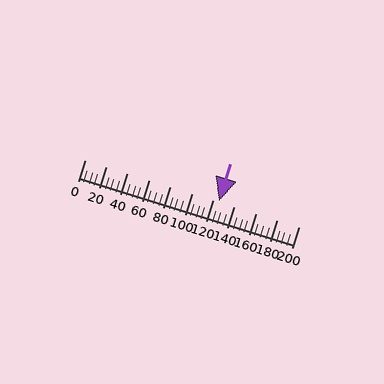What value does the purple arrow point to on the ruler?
The purple arrow points to approximately 125.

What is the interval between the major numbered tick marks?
The major tick marks are spaced 20 units apart.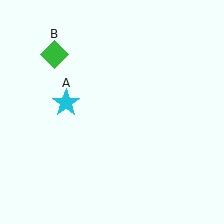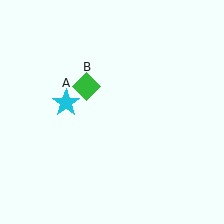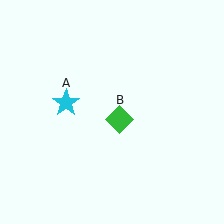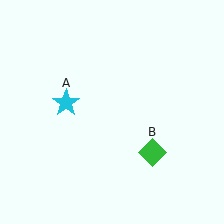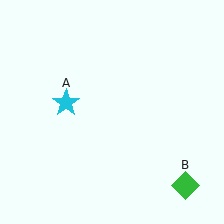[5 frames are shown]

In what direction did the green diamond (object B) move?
The green diamond (object B) moved down and to the right.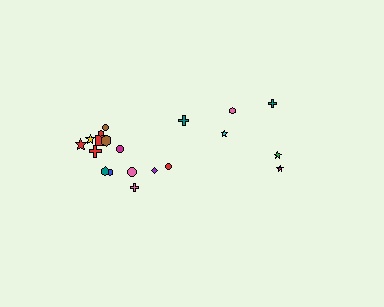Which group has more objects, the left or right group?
The left group.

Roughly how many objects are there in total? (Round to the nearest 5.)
Roughly 20 objects in total.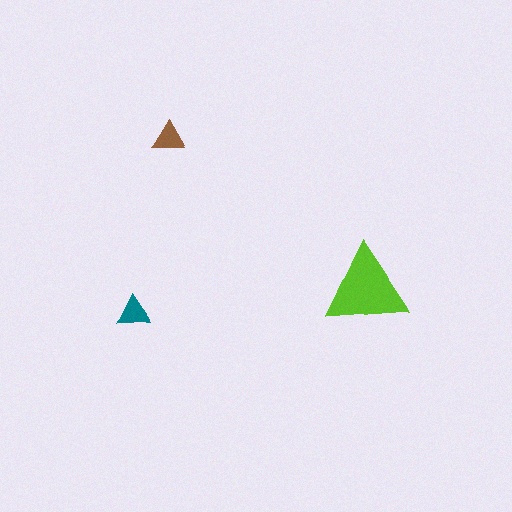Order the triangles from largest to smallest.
the lime one, the teal one, the brown one.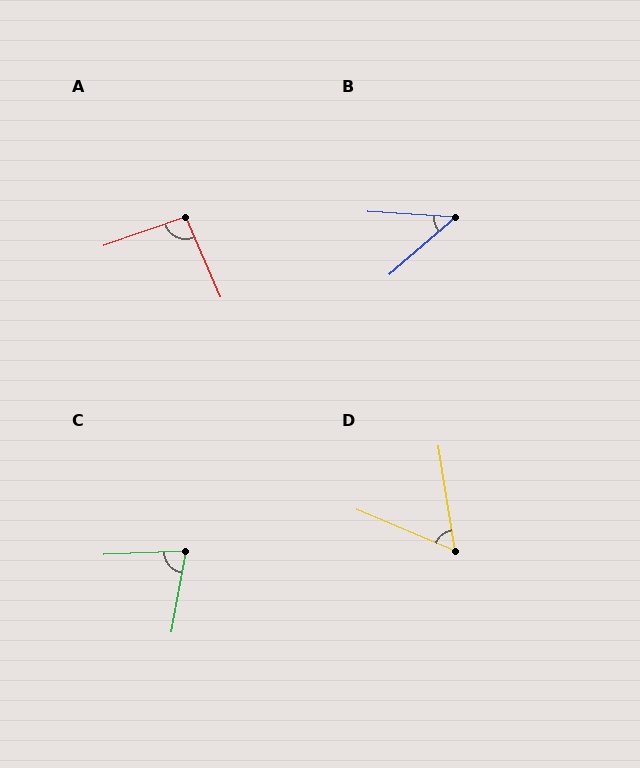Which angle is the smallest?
B, at approximately 44 degrees.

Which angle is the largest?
A, at approximately 94 degrees.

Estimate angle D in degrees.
Approximately 58 degrees.